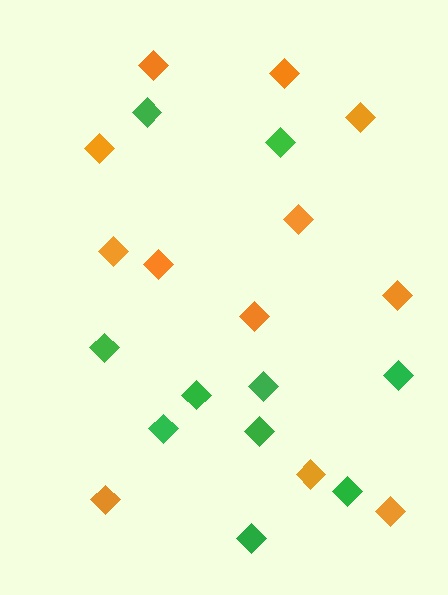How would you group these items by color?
There are 2 groups: one group of green diamonds (10) and one group of orange diamonds (12).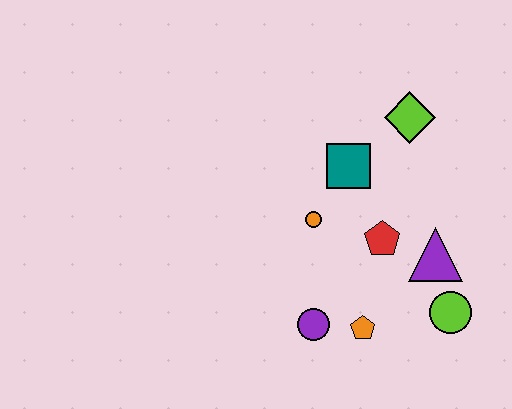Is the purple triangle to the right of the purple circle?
Yes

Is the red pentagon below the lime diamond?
Yes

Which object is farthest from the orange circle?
The lime circle is farthest from the orange circle.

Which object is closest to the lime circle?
The purple triangle is closest to the lime circle.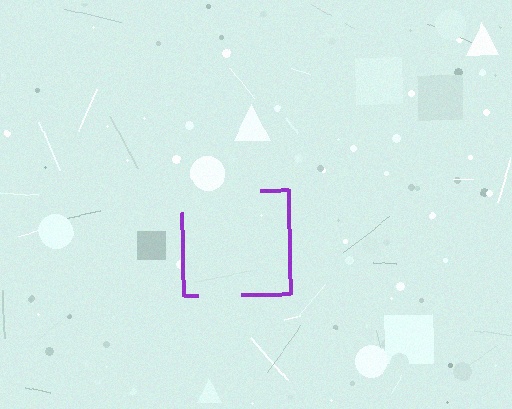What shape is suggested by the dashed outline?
The dashed outline suggests a square.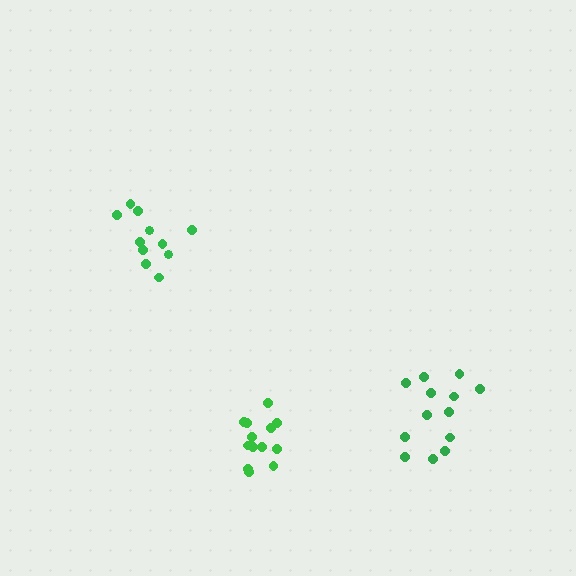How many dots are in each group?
Group 1: 13 dots, Group 2: 13 dots, Group 3: 11 dots (37 total).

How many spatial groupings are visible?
There are 3 spatial groupings.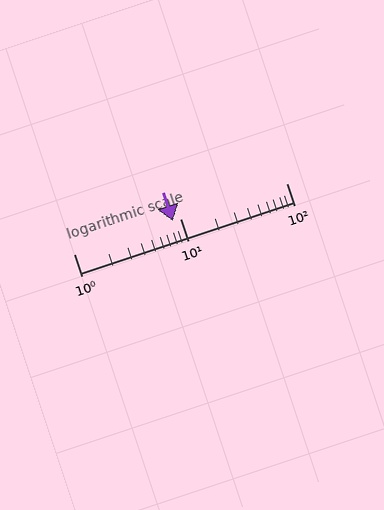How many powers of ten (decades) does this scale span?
The scale spans 2 decades, from 1 to 100.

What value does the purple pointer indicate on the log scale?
The pointer indicates approximately 8.6.